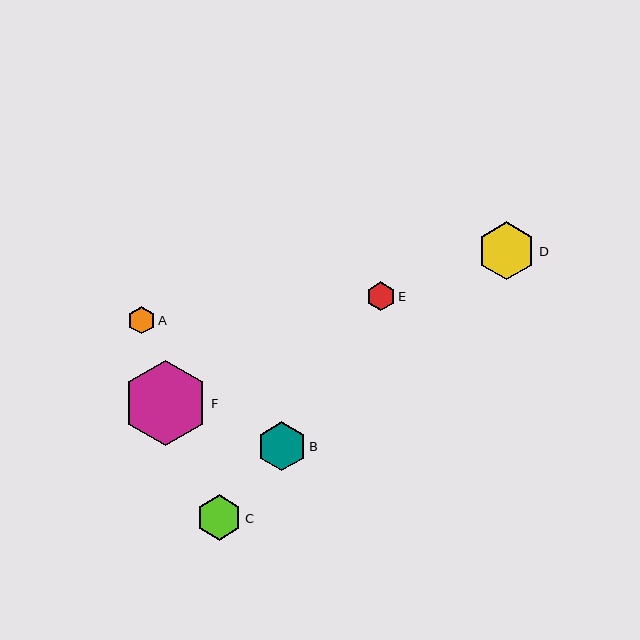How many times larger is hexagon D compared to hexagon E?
Hexagon D is approximately 2.0 times the size of hexagon E.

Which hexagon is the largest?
Hexagon F is the largest with a size of approximately 85 pixels.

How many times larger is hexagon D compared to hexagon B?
Hexagon D is approximately 1.2 times the size of hexagon B.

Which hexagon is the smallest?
Hexagon A is the smallest with a size of approximately 28 pixels.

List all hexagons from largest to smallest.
From largest to smallest: F, D, B, C, E, A.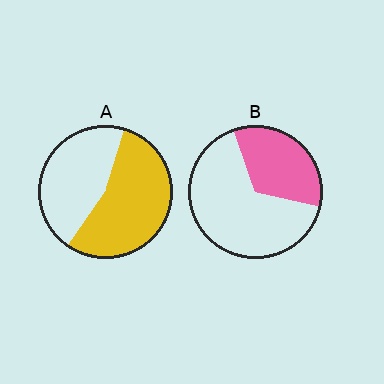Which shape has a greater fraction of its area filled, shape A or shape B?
Shape A.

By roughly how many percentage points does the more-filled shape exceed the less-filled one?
By roughly 20 percentage points (A over B).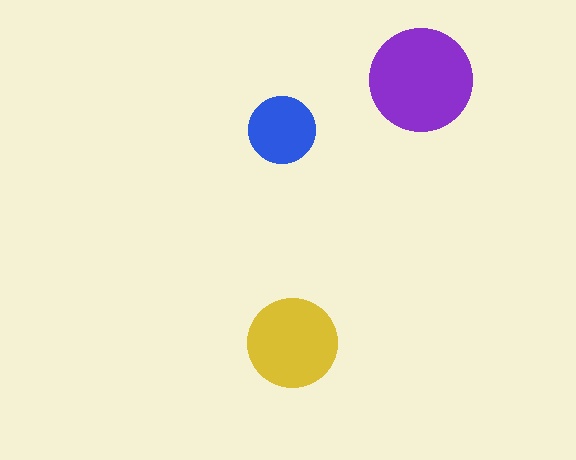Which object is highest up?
The purple circle is topmost.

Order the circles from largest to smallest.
the purple one, the yellow one, the blue one.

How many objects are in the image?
There are 3 objects in the image.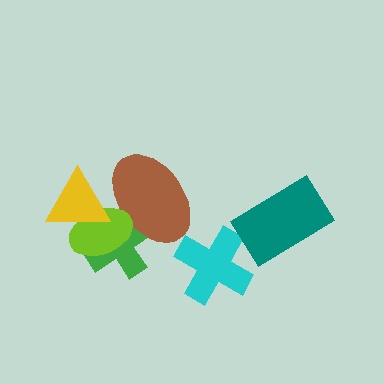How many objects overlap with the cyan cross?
0 objects overlap with the cyan cross.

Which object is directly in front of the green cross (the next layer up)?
The brown ellipse is directly in front of the green cross.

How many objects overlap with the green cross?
3 objects overlap with the green cross.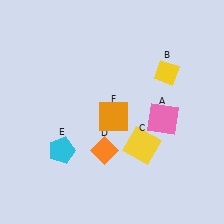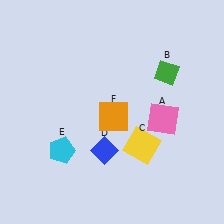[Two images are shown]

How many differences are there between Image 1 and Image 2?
There are 2 differences between the two images.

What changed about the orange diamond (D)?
In Image 1, D is orange. In Image 2, it changed to blue.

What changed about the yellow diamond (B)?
In Image 1, B is yellow. In Image 2, it changed to green.